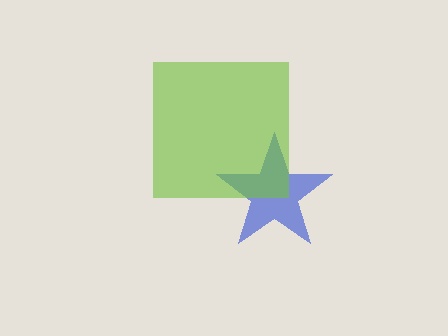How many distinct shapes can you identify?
There are 2 distinct shapes: a blue star, a lime square.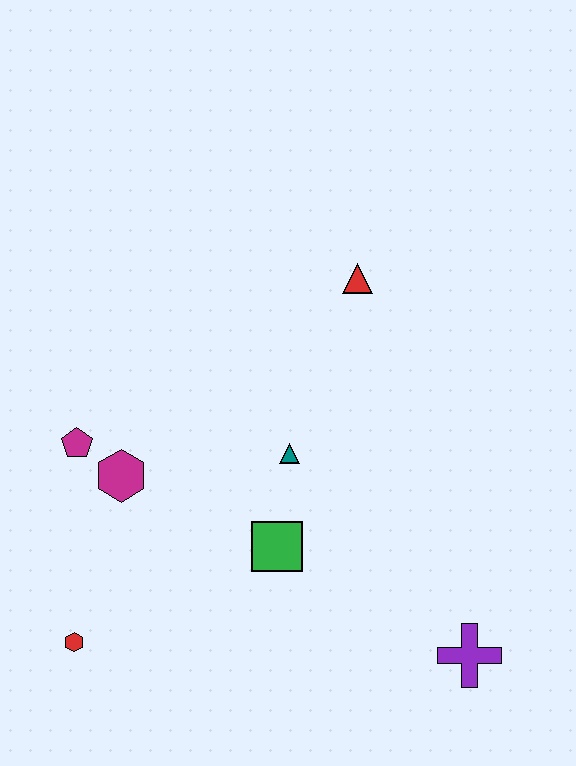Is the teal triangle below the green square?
No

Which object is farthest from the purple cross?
The magenta pentagon is farthest from the purple cross.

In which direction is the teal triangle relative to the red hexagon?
The teal triangle is to the right of the red hexagon.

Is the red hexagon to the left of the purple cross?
Yes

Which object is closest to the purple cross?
The green square is closest to the purple cross.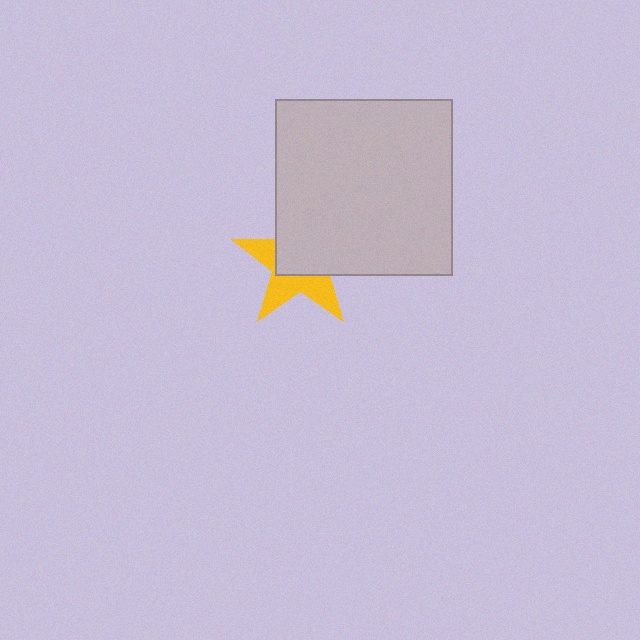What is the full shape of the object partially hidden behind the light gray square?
The partially hidden object is a yellow star.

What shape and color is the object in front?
The object in front is a light gray square.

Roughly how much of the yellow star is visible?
About half of it is visible (roughly 45%).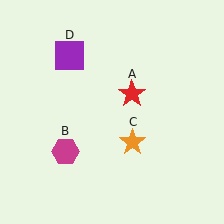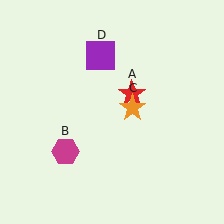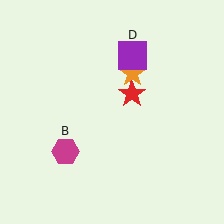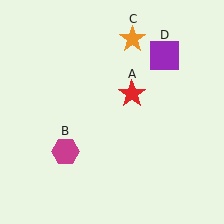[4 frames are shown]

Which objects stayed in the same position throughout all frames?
Red star (object A) and magenta hexagon (object B) remained stationary.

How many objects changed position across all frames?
2 objects changed position: orange star (object C), purple square (object D).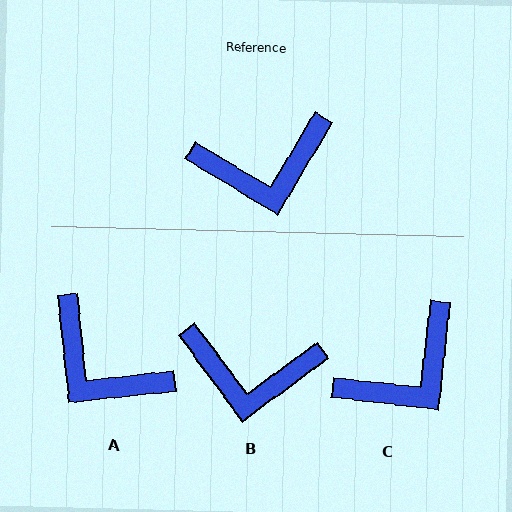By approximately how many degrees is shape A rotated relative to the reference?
Approximately 53 degrees clockwise.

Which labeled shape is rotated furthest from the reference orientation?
A, about 53 degrees away.